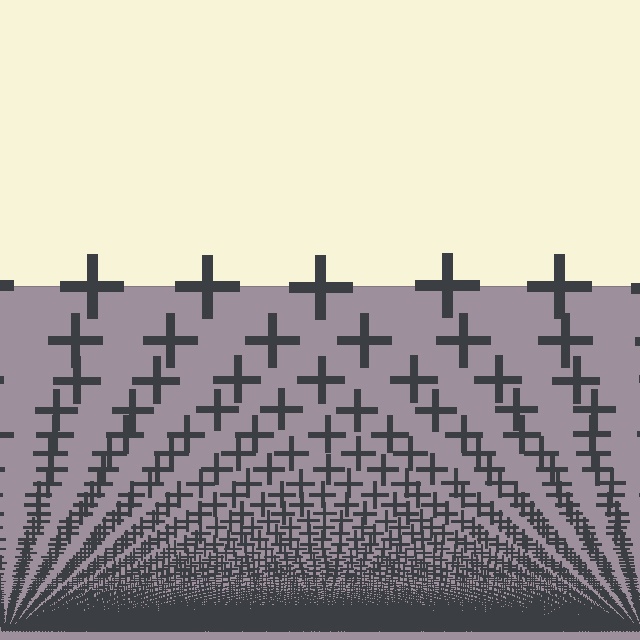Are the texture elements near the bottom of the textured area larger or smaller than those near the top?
Smaller. The gradient is inverted — elements near the bottom are smaller and denser.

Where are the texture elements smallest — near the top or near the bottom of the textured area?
Near the bottom.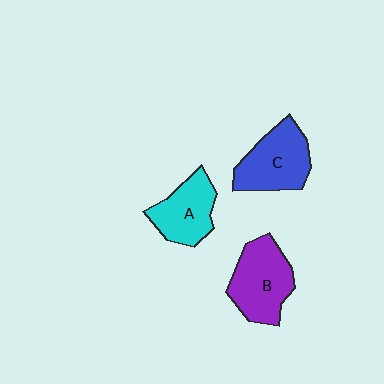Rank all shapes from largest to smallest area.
From largest to smallest: B (purple), C (blue), A (cyan).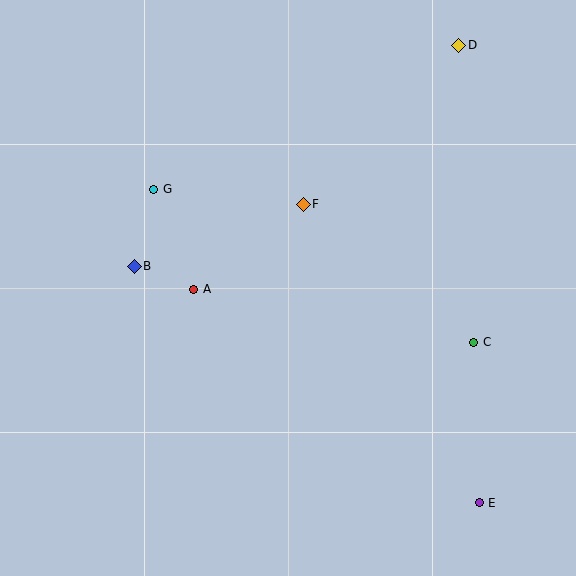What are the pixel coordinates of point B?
Point B is at (134, 266).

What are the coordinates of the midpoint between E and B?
The midpoint between E and B is at (307, 385).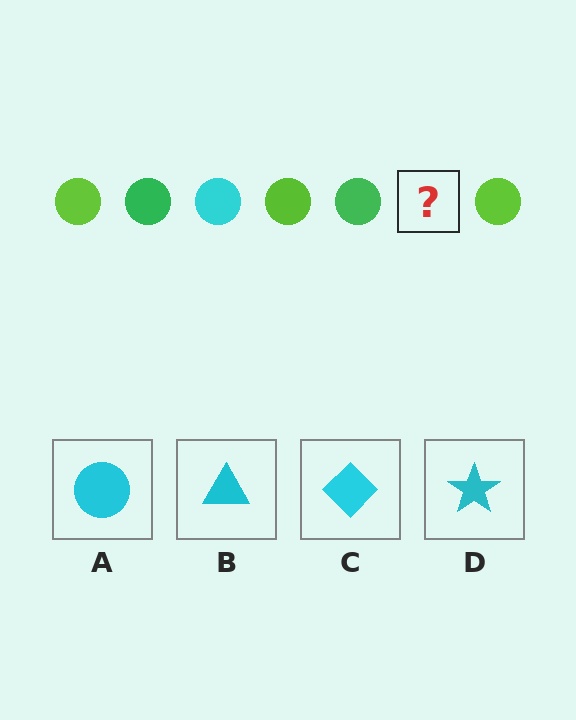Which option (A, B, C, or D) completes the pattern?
A.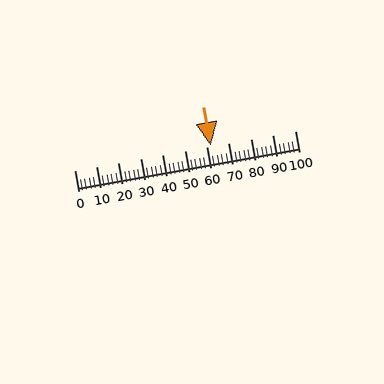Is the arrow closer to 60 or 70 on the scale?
The arrow is closer to 60.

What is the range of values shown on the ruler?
The ruler shows values from 0 to 100.